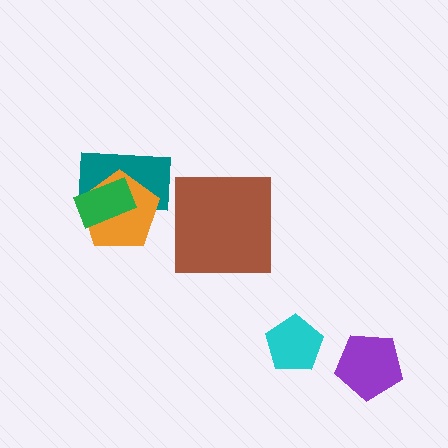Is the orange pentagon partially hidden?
Yes, it is partially covered by another shape.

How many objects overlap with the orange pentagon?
2 objects overlap with the orange pentagon.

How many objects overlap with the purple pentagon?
0 objects overlap with the purple pentagon.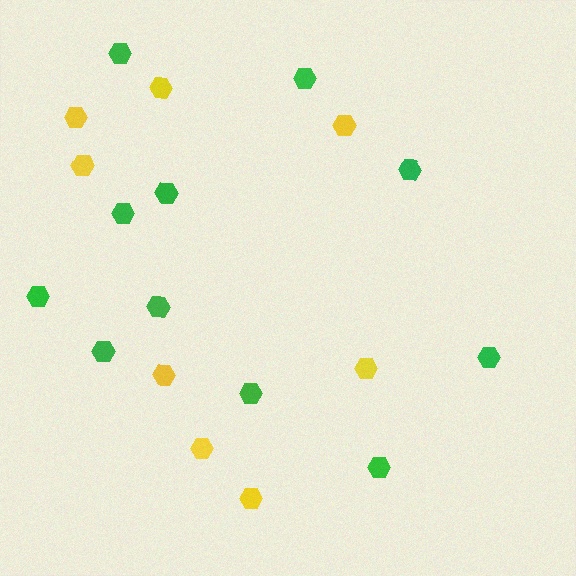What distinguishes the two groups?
There are 2 groups: one group of yellow hexagons (8) and one group of green hexagons (11).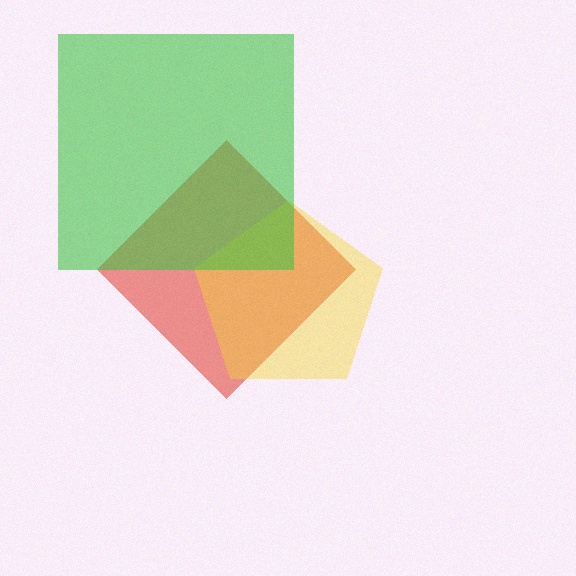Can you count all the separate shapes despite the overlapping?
Yes, there are 3 separate shapes.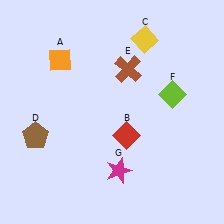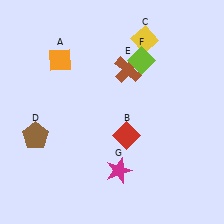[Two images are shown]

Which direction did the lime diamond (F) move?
The lime diamond (F) moved up.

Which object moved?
The lime diamond (F) moved up.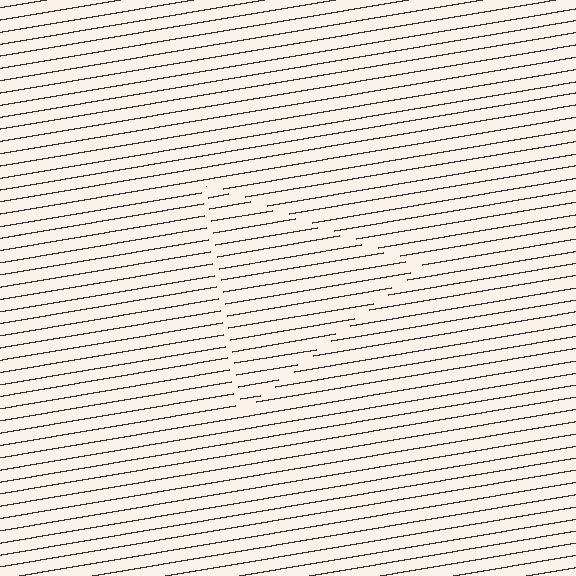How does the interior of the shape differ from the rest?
The interior of the shape contains the same grating, shifted by half a period — the contour is defined by the phase discontinuity where line-ends from the inner and outer gratings abut.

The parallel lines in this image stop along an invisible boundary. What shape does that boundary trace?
An illusory triangle. The interior of the shape contains the same grating, shifted by half a period — the contour is defined by the phase discontinuity where line-ends from the inner and outer gratings abut.